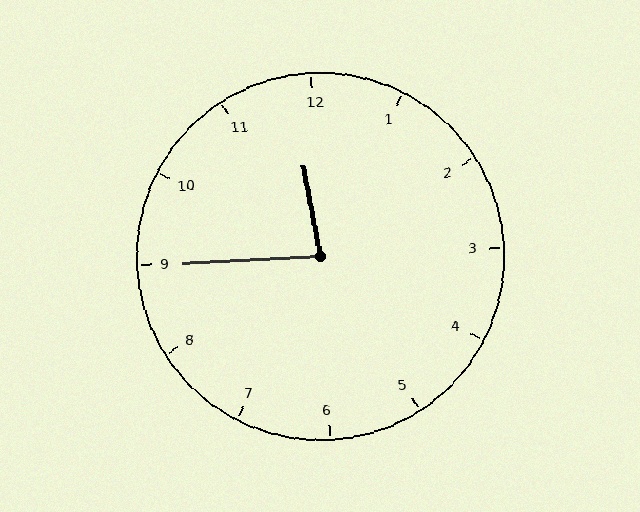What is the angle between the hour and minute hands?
Approximately 82 degrees.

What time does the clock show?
11:45.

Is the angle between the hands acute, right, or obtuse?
It is acute.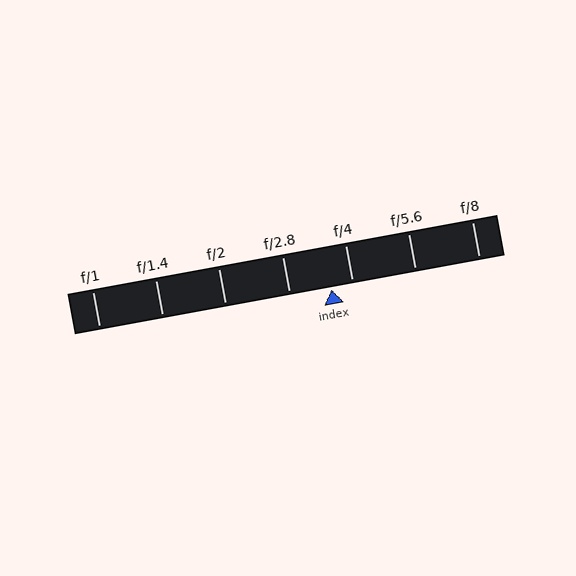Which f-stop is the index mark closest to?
The index mark is closest to f/4.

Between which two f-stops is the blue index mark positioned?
The index mark is between f/2.8 and f/4.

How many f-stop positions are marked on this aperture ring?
There are 7 f-stop positions marked.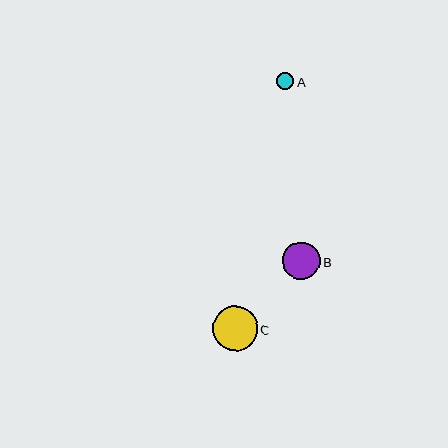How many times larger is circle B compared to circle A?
Circle B is approximately 2.2 times the size of circle A.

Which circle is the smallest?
Circle A is the smallest with a size of approximately 17 pixels.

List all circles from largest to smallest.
From largest to smallest: C, B, A.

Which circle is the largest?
Circle C is the largest with a size of approximately 44 pixels.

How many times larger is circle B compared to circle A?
Circle B is approximately 2.2 times the size of circle A.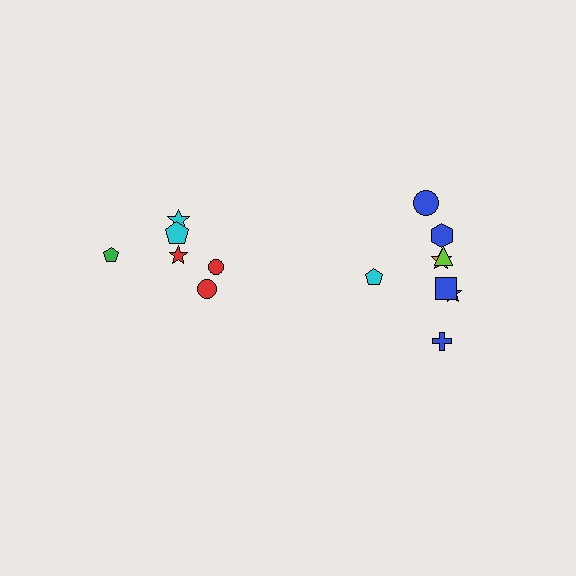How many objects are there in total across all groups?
There are 14 objects.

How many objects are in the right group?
There are 8 objects.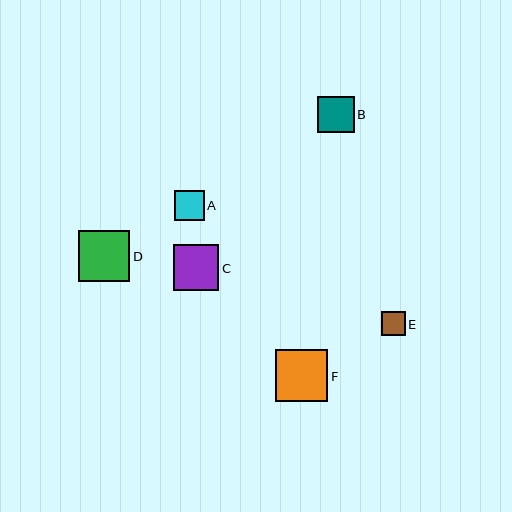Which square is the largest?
Square F is the largest with a size of approximately 52 pixels.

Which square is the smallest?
Square E is the smallest with a size of approximately 24 pixels.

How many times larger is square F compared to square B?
Square F is approximately 1.4 times the size of square B.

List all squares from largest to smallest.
From largest to smallest: F, D, C, B, A, E.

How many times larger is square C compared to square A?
Square C is approximately 1.5 times the size of square A.